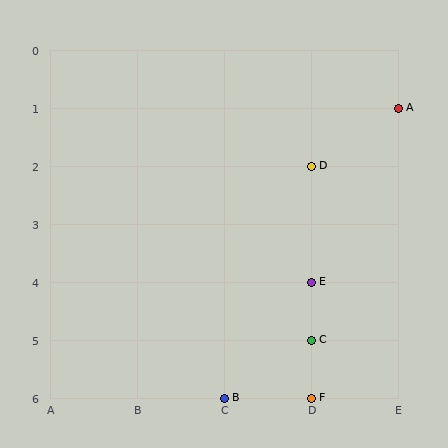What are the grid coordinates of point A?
Point A is at grid coordinates (E, 1).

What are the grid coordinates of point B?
Point B is at grid coordinates (C, 6).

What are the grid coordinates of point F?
Point F is at grid coordinates (D, 6).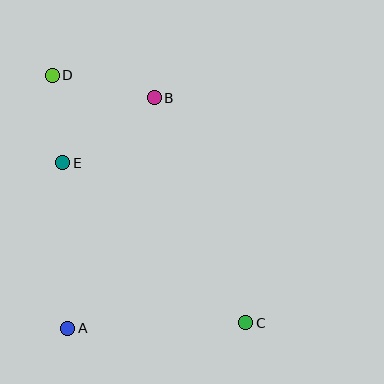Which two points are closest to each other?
Points D and E are closest to each other.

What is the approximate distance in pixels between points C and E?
The distance between C and E is approximately 243 pixels.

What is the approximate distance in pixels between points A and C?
The distance between A and C is approximately 178 pixels.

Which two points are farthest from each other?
Points C and D are farthest from each other.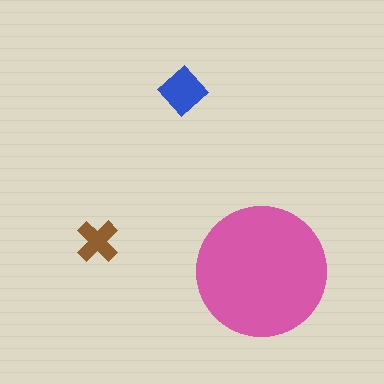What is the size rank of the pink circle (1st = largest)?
1st.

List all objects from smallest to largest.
The brown cross, the blue diamond, the pink circle.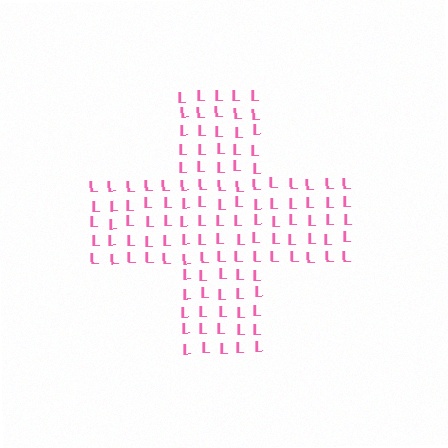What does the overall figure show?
The overall figure shows a cross.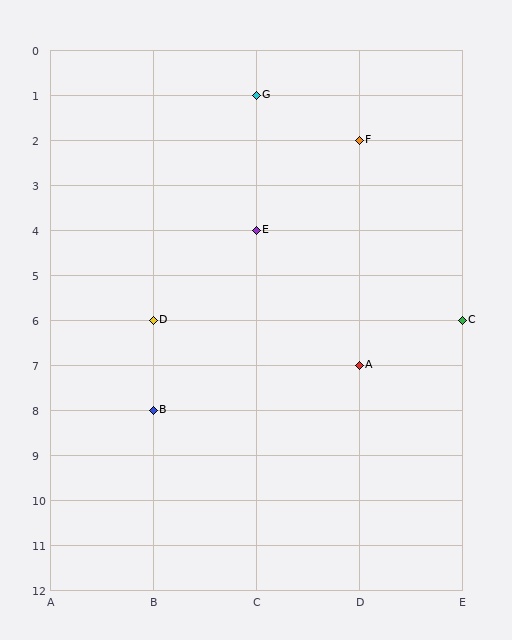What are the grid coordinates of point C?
Point C is at grid coordinates (E, 6).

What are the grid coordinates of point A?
Point A is at grid coordinates (D, 7).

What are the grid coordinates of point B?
Point B is at grid coordinates (B, 8).